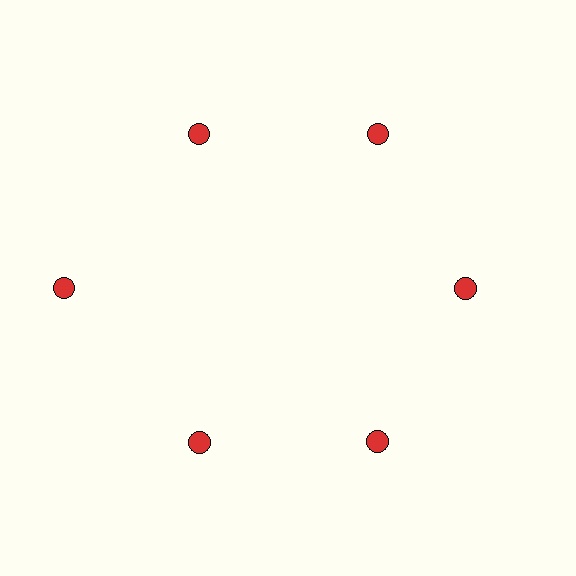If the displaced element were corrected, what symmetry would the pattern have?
It would have 6-fold rotational symmetry — the pattern would map onto itself every 60 degrees.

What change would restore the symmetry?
The symmetry would be restored by moving it inward, back onto the ring so that all 6 circles sit at equal angles and equal distance from the center.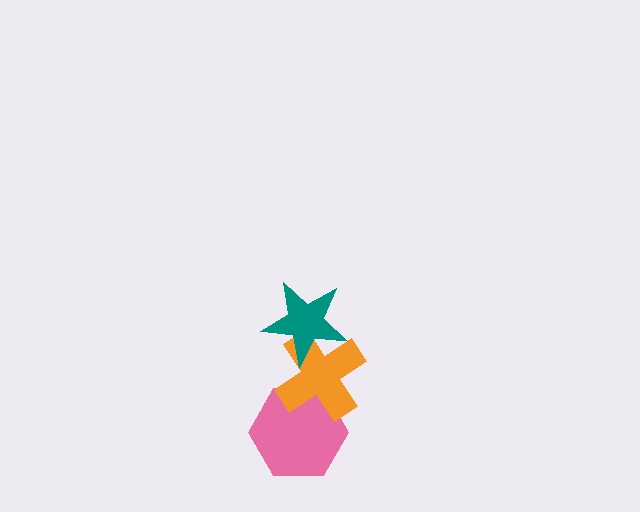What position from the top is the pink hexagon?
The pink hexagon is 3rd from the top.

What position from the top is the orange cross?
The orange cross is 2nd from the top.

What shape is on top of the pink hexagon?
The orange cross is on top of the pink hexagon.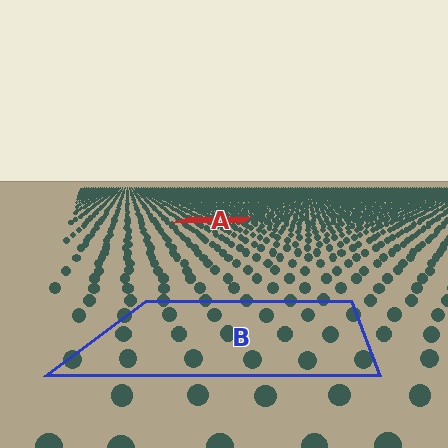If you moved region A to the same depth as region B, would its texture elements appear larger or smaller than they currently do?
They would appear larger. At a closer depth, the same texture elements are projected at a bigger on-screen size.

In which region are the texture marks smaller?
The texture marks are smaller in region A, because it is farther away.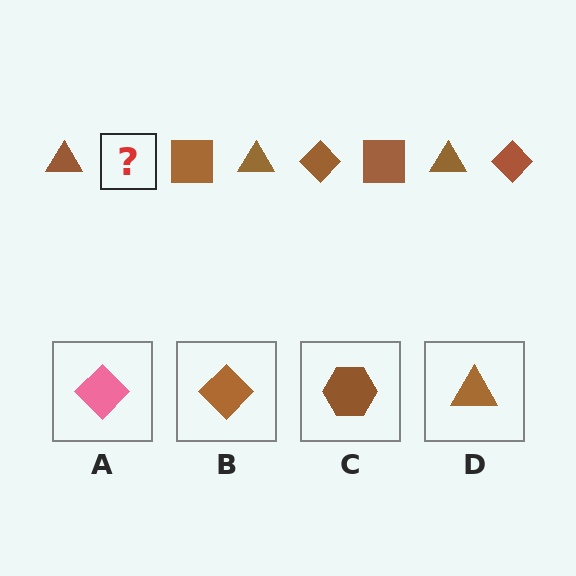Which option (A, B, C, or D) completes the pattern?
B.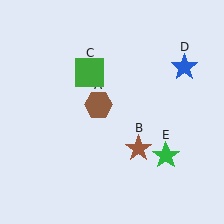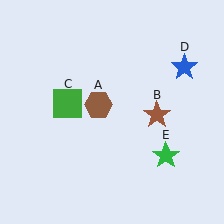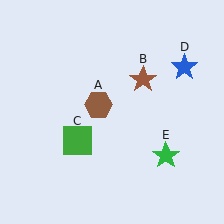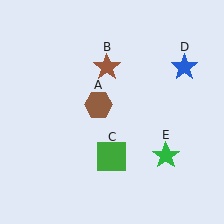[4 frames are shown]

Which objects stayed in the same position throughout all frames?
Brown hexagon (object A) and blue star (object D) and green star (object E) remained stationary.